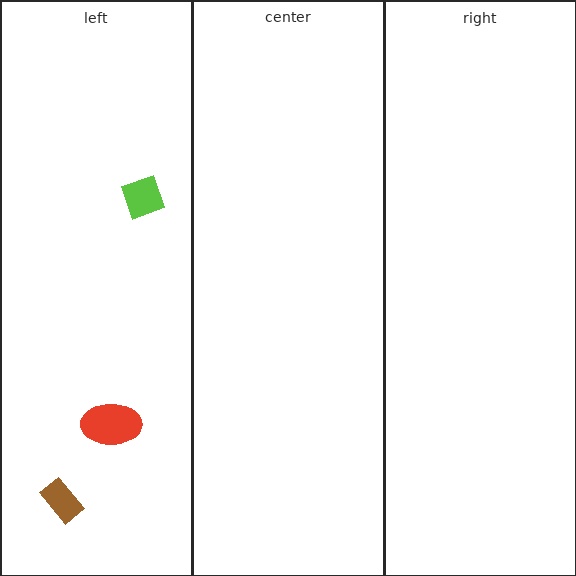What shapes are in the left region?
The brown rectangle, the red ellipse, the lime diamond.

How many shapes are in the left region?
3.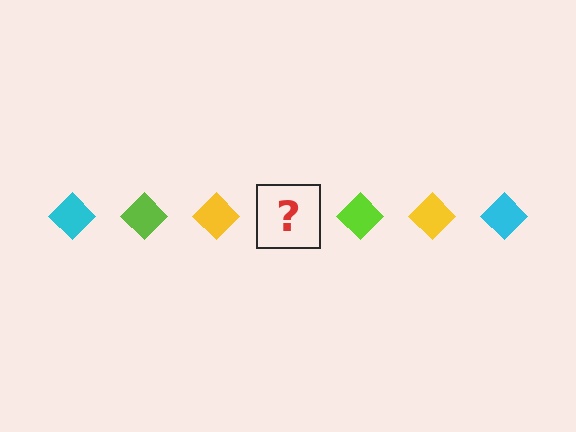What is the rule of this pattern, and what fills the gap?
The rule is that the pattern cycles through cyan, lime, yellow diamonds. The gap should be filled with a cyan diamond.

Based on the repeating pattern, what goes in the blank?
The blank should be a cyan diamond.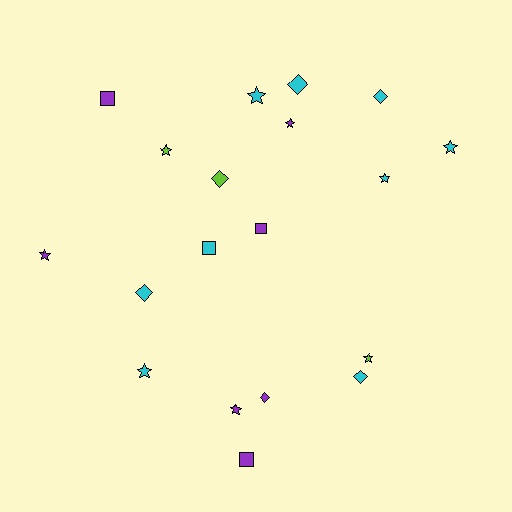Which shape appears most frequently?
Star, with 9 objects.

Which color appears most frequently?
Cyan, with 9 objects.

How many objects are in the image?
There are 19 objects.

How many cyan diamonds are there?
There are 4 cyan diamonds.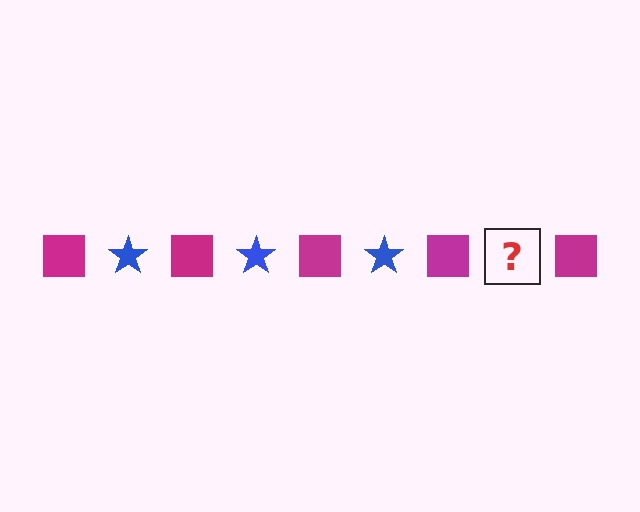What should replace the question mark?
The question mark should be replaced with a blue star.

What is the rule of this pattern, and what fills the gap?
The rule is that the pattern alternates between magenta square and blue star. The gap should be filled with a blue star.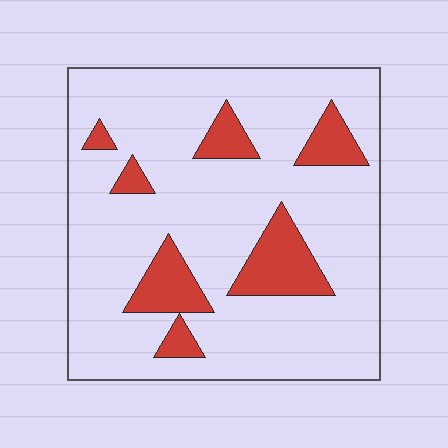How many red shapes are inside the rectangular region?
7.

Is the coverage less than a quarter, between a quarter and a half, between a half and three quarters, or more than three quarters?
Less than a quarter.